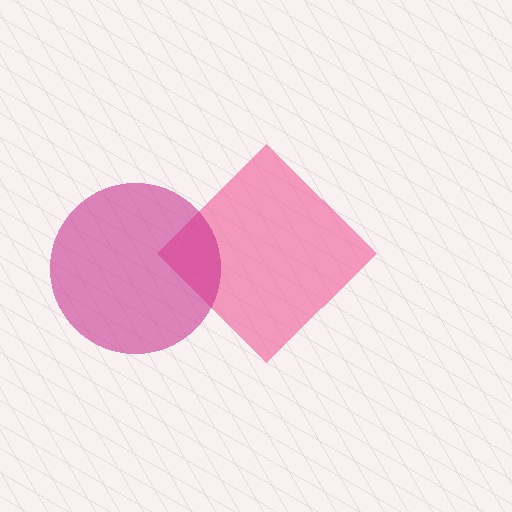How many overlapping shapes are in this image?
There are 2 overlapping shapes in the image.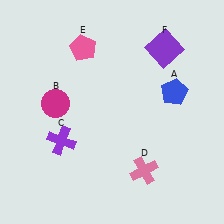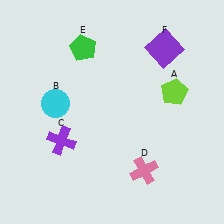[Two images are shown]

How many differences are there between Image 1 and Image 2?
There are 3 differences between the two images.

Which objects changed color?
A changed from blue to lime. B changed from magenta to cyan. E changed from pink to green.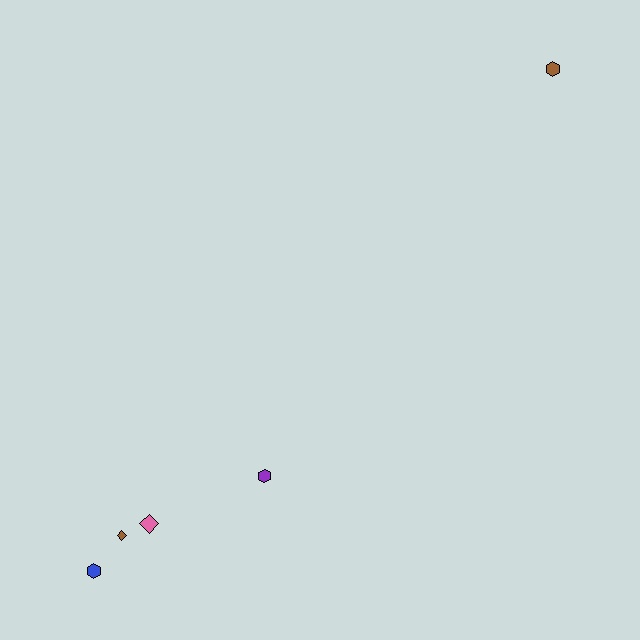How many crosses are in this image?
There are no crosses.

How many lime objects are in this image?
There are no lime objects.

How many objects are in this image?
There are 5 objects.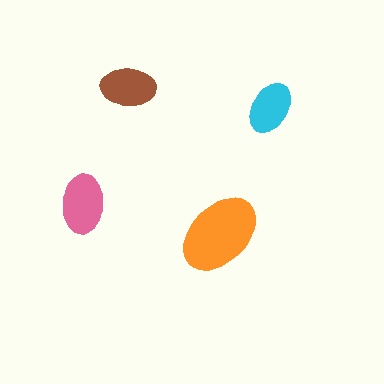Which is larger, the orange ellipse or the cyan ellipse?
The orange one.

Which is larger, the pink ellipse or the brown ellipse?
The pink one.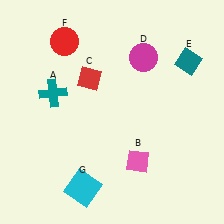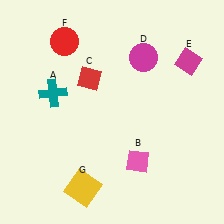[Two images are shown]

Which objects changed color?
E changed from teal to magenta. G changed from cyan to yellow.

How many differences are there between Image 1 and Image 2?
There are 2 differences between the two images.